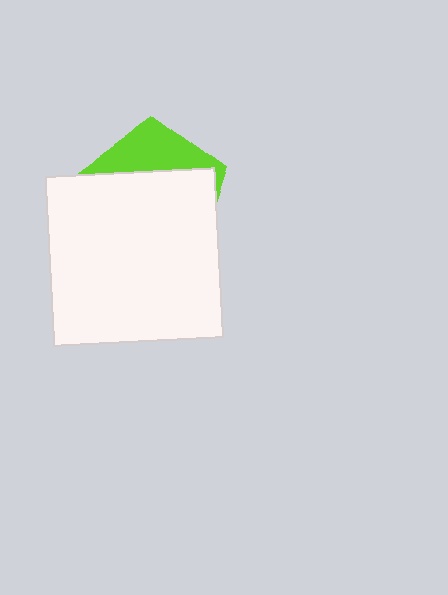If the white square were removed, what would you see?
You would see the complete lime pentagon.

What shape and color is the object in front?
The object in front is a white square.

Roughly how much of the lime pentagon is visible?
A small part of it is visible (roughly 31%).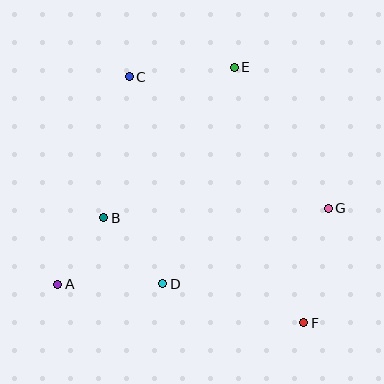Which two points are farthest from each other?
Points C and F are farthest from each other.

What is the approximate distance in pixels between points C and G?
The distance between C and G is approximately 239 pixels.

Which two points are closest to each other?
Points A and B are closest to each other.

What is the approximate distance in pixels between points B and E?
The distance between B and E is approximately 199 pixels.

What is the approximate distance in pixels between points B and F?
The distance between B and F is approximately 226 pixels.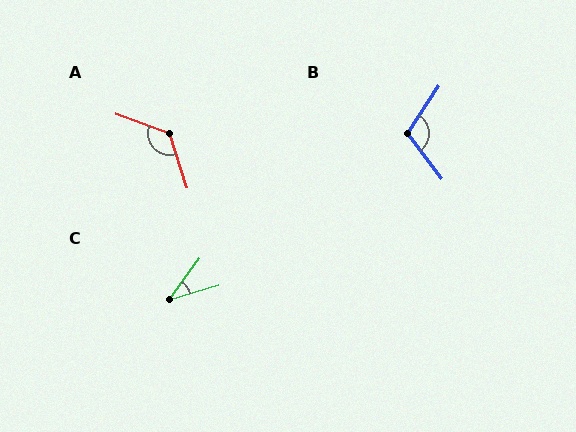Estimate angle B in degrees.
Approximately 109 degrees.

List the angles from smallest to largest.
C (38°), B (109°), A (128°).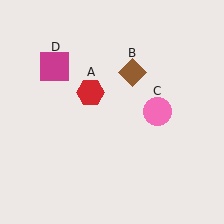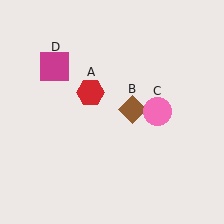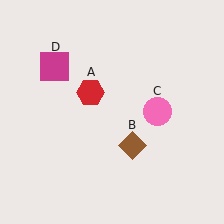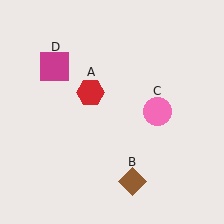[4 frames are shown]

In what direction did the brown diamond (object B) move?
The brown diamond (object B) moved down.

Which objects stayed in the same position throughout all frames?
Red hexagon (object A) and pink circle (object C) and magenta square (object D) remained stationary.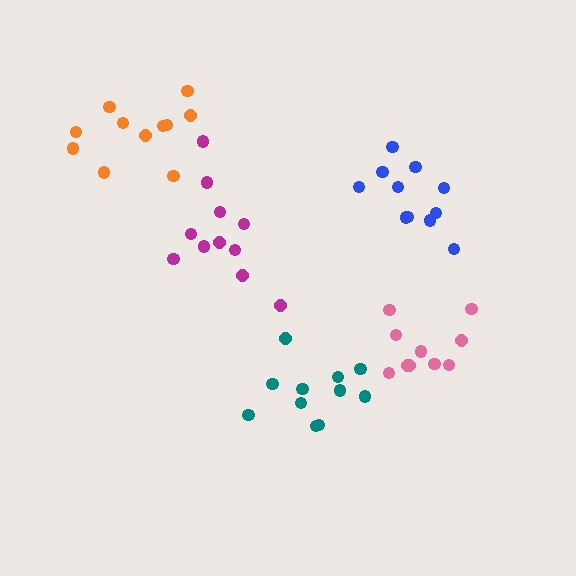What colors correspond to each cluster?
The clusters are colored: blue, magenta, teal, orange, pink.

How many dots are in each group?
Group 1: 11 dots, Group 2: 11 dots, Group 3: 11 dots, Group 4: 11 dots, Group 5: 10 dots (54 total).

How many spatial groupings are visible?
There are 5 spatial groupings.